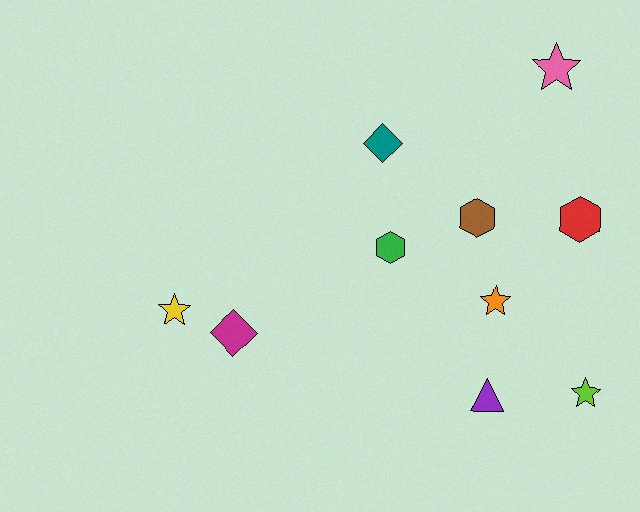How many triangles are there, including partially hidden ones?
There is 1 triangle.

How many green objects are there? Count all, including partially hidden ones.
There is 1 green object.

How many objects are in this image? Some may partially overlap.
There are 10 objects.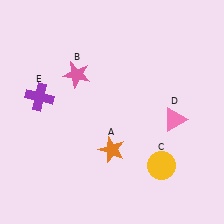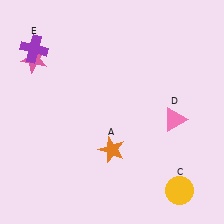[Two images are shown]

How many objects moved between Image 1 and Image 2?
3 objects moved between the two images.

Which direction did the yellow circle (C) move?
The yellow circle (C) moved down.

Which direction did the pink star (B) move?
The pink star (B) moved left.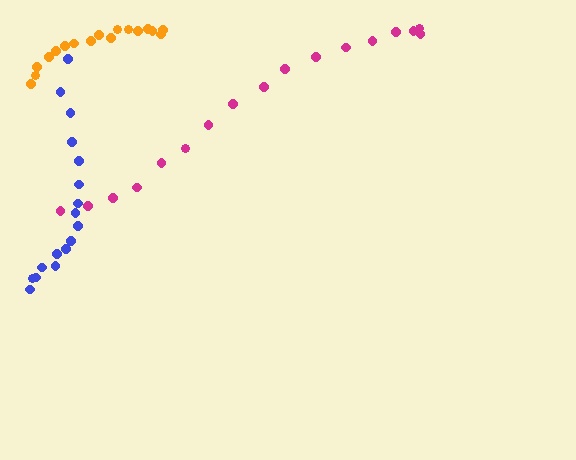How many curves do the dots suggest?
There are 3 distinct paths.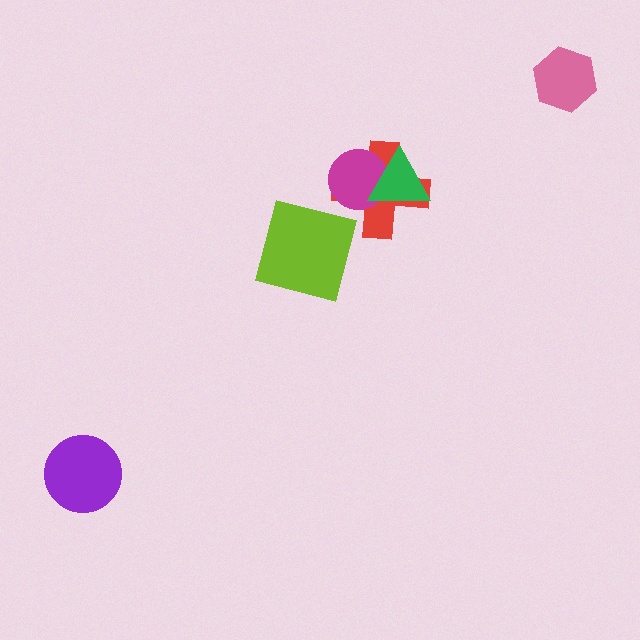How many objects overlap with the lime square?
0 objects overlap with the lime square.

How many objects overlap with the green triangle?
2 objects overlap with the green triangle.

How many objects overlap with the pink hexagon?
0 objects overlap with the pink hexagon.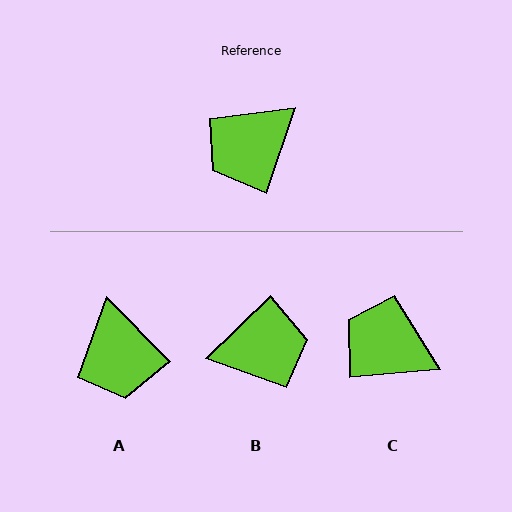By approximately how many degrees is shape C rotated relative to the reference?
Approximately 66 degrees clockwise.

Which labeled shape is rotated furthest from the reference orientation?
B, about 153 degrees away.